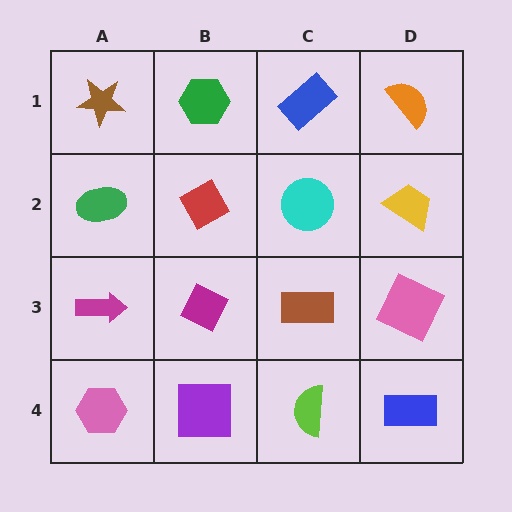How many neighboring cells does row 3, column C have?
4.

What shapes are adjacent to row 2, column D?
An orange semicircle (row 1, column D), a pink square (row 3, column D), a cyan circle (row 2, column C).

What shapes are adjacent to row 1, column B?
A red diamond (row 2, column B), a brown star (row 1, column A), a blue rectangle (row 1, column C).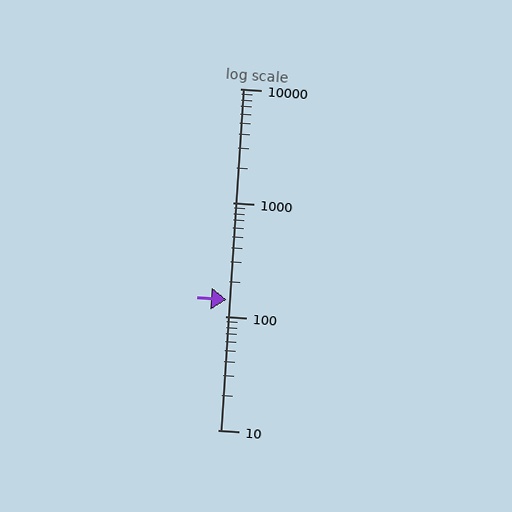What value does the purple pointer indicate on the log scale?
The pointer indicates approximately 140.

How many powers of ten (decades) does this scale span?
The scale spans 3 decades, from 10 to 10000.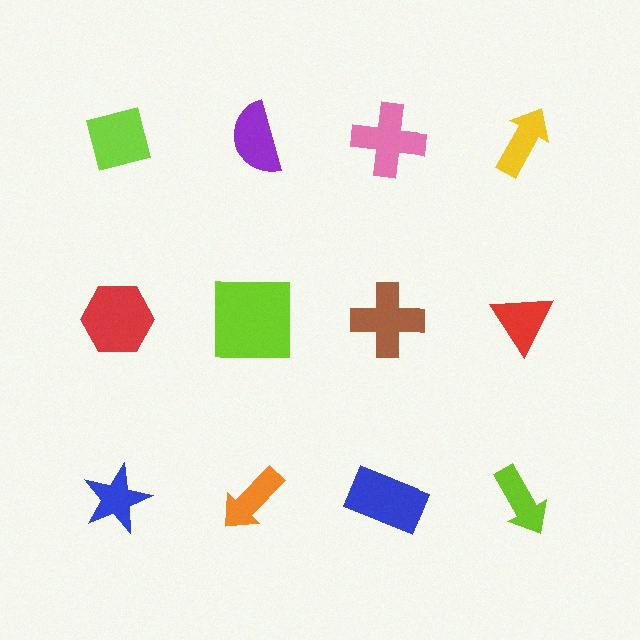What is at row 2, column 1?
A red hexagon.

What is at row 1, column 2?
A purple semicircle.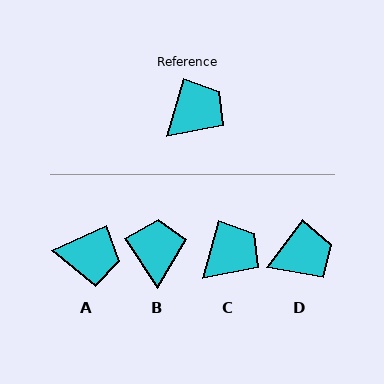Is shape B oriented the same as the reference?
No, it is off by about 49 degrees.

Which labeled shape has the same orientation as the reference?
C.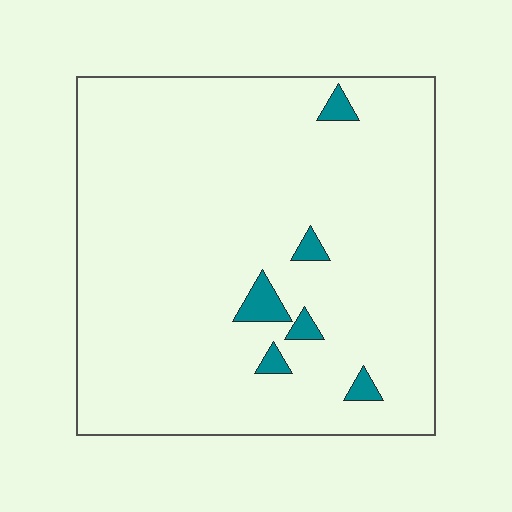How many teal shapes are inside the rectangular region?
6.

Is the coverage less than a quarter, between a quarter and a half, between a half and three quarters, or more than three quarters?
Less than a quarter.